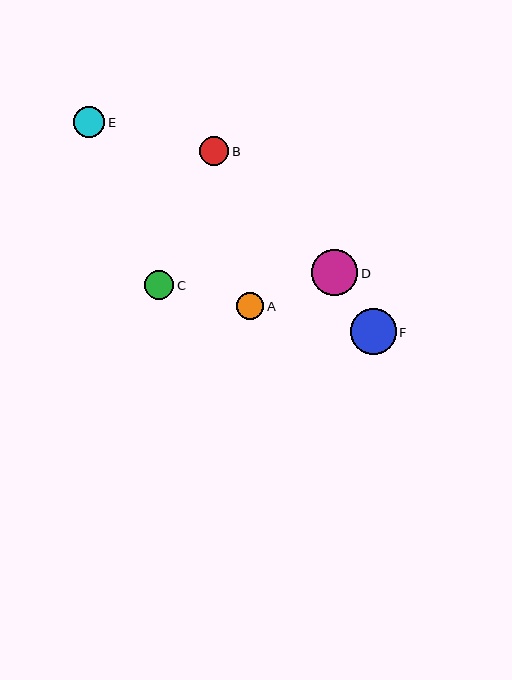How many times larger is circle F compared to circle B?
Circle F is approximately 1.6 times the size of circle B.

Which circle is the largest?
Circle D is the largest with a size of approximately 46 pixels.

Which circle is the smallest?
Circle A is the smallest with a size of approximately 28 pixels.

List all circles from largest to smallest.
From largest to smallest: D, F, E, B, C, A.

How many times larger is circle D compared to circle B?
Circle D is approximately 1.6 times the size of circle B.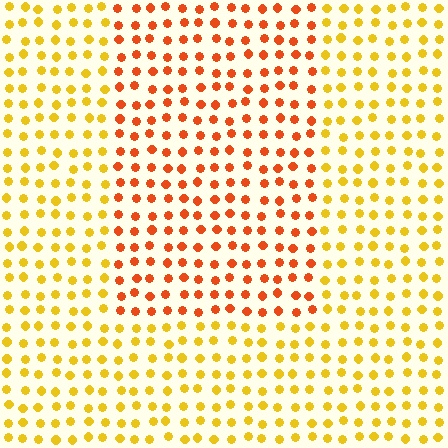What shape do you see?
I see a rectangle.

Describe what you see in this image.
The image is filled with small yellow elements in a uniform arrangement. A rectangle-shaped region is visible where the elements are tinted to a slightly different hue, forming a subtle color boundary.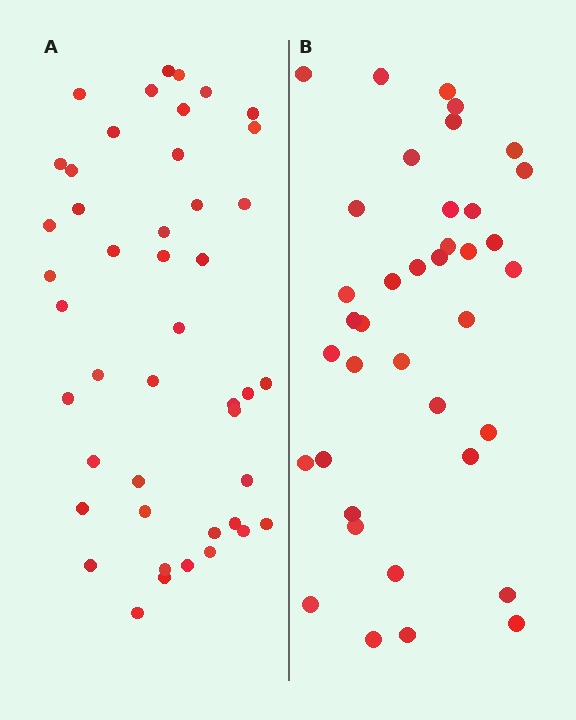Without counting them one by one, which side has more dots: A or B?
Region A (the left region) has more dots.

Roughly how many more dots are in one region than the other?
Region A has roughly 8 or so more dots than region B.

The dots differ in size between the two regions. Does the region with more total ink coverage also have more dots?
No. Region B has more total ink coverage because its dots are larger, but region A actually contains more individual dots. Total area can be misleading — the number of items is what matters here.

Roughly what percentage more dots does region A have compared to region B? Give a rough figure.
About 20% more.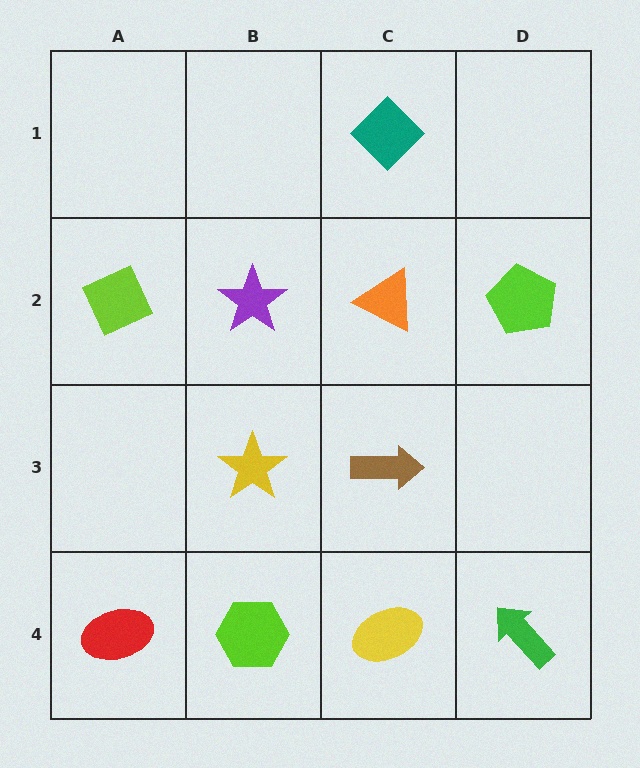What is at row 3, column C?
A brown arrow.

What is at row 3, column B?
A yellow star.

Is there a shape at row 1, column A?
No, that cell is empty.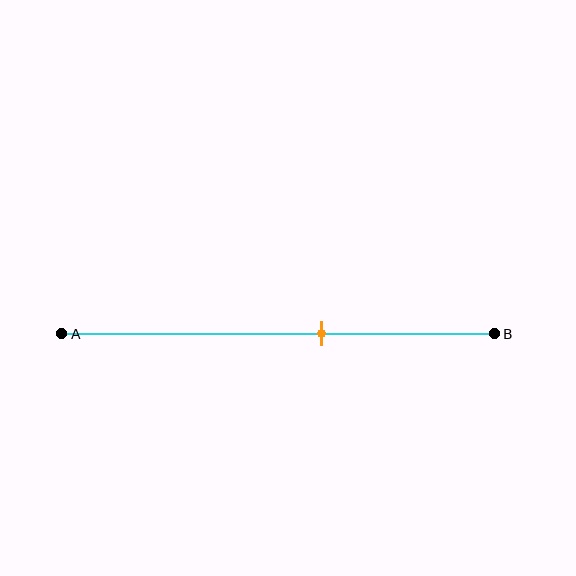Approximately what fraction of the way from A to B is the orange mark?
The orange mark is approximately 60% of the way from A to B.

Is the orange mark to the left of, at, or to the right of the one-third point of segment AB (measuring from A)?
The orange mark is to the right of the one-third point of segment AB.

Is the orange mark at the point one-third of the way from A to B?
No, the mark is at about 60% from A, not at the 33% one-third point.